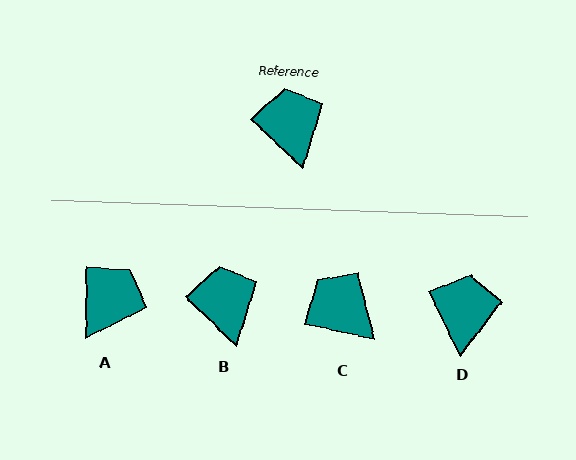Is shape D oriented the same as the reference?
No, it is off by about 20 degrees.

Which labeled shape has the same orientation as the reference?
B.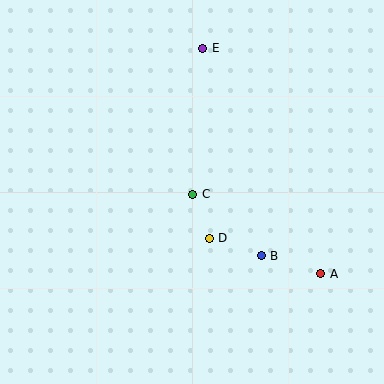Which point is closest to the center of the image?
Point C at (193, 194) is closest to the center.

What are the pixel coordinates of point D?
Point D is at (209, 238).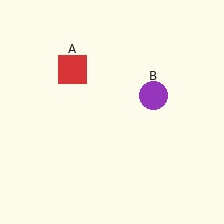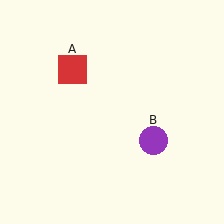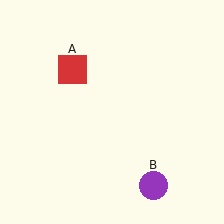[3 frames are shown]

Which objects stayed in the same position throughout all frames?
Red square (object A) remained stationary.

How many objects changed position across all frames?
1 object changed position: purple circle (object B).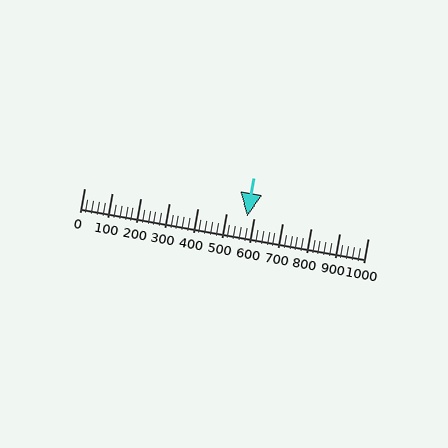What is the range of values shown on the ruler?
The ruler shows values from 0 to 1000.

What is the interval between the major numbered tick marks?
The major tick marks are spaced 100 units apart.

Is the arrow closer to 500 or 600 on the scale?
The arrow is closer to 600.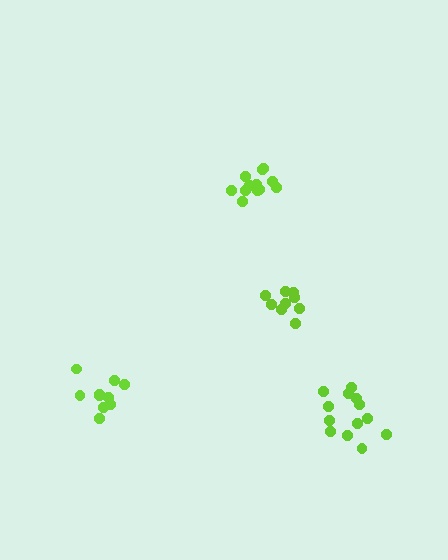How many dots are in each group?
Group 1: 9 dots, Group 2: 10 dots, Group 3: 12 dots, Group 4: 13 dots (44 total).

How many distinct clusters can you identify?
There are 4 distinct clusters.